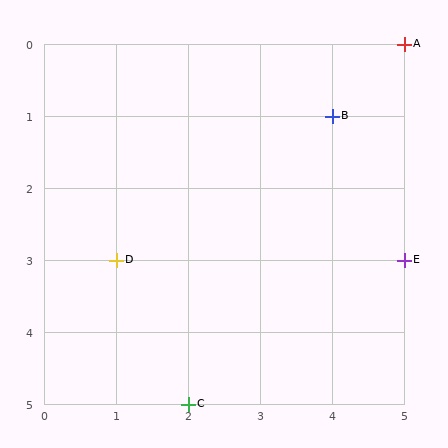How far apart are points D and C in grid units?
Points D and C are 1 column and 2 rows apart (about 2.2 grid units diagonally).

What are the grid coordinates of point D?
Point D is at grid coordinates (1, 3).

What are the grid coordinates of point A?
Point A is at grid coordinates (5, 0).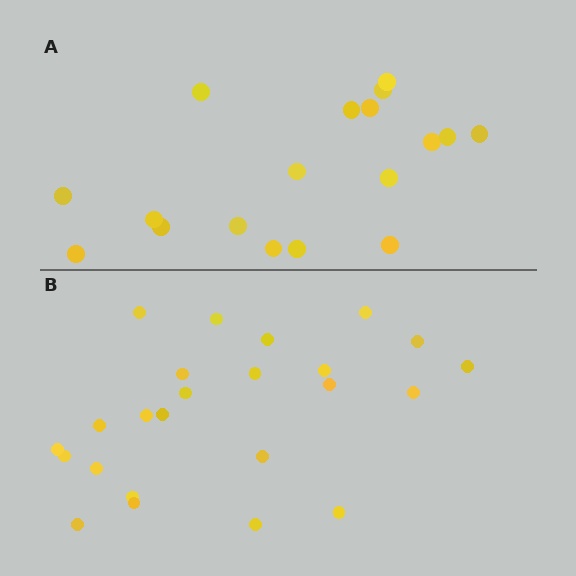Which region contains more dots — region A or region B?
Region B (the bottom region) has more dots.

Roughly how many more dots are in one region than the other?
Region B has about 6 more dots than region A.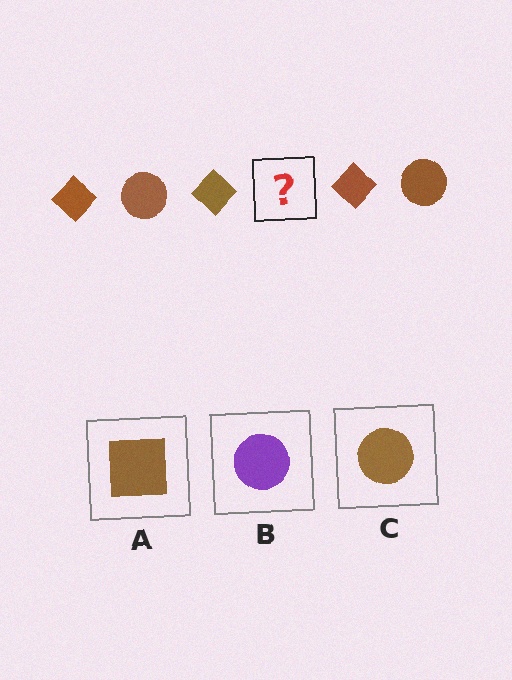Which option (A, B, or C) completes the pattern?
C.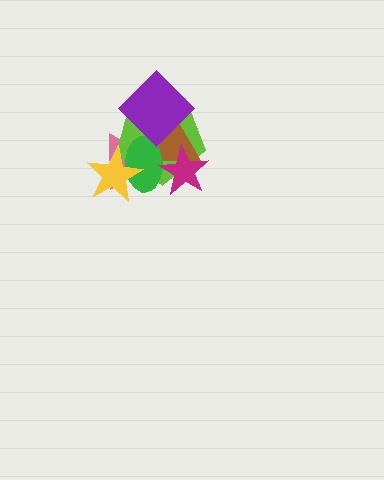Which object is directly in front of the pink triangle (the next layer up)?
The lime pentagon is directly in front of the pink triangle.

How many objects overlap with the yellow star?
3 objects overlap with the yellow star.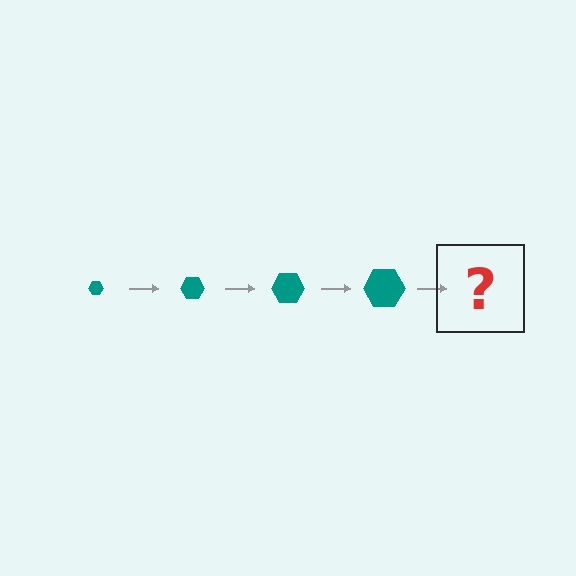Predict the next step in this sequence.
The next step is a teal hexagon, larger than the previous one.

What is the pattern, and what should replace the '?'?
The pattern is that the hexagon gets progressively larger each step. The '?' should be a teal hexagon, larger than the previous one.